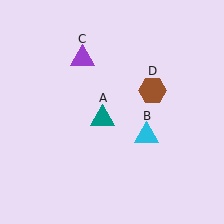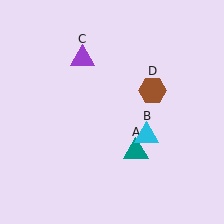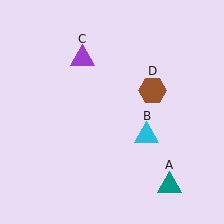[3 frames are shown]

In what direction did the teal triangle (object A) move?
The teal triangle (object A) moved down and to the right.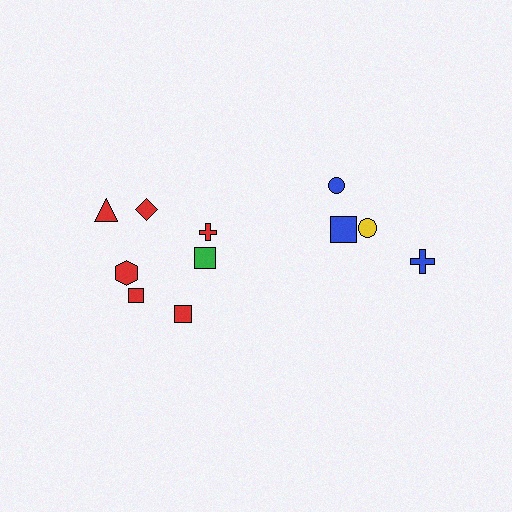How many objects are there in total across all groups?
There are 11 objects.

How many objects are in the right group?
There are 4 objects.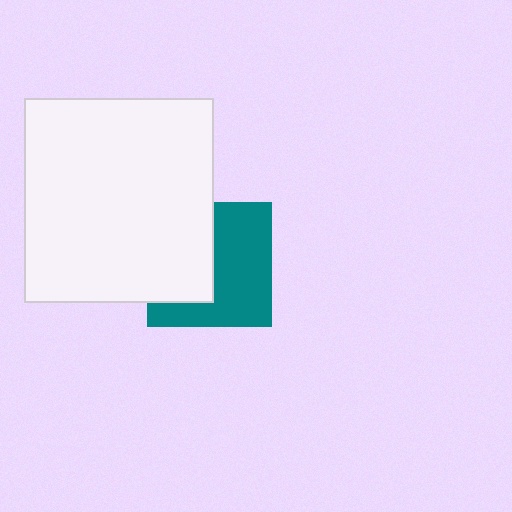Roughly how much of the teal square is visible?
About half of it is visible (roughly 57%).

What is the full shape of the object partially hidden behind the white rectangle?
The partially hidden object is a teal square.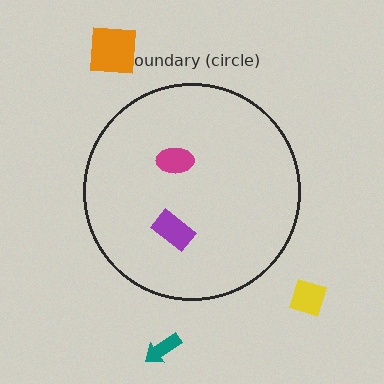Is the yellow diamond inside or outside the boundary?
Outside.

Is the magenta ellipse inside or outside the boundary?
Inside.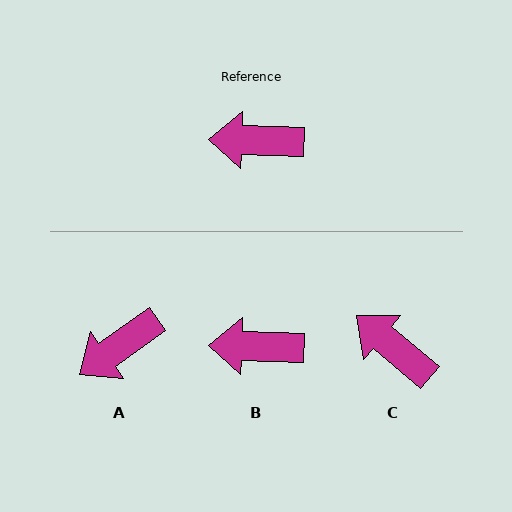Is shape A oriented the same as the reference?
No, it is off by about 37 degrees.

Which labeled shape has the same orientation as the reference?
B.